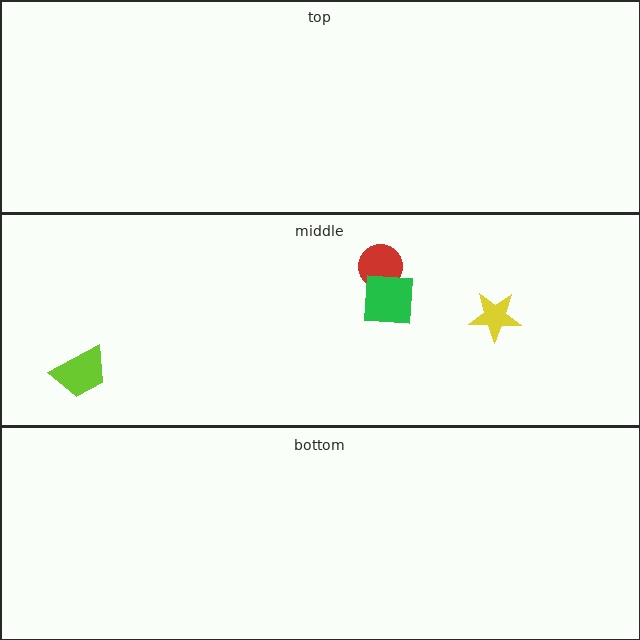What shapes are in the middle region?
The red circle, the green square, the lime trapezoid, the yellow star.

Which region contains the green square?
The middle region.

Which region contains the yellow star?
The middle region.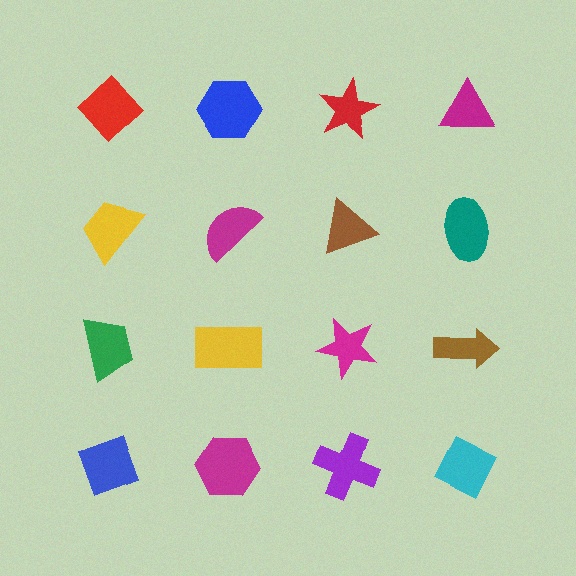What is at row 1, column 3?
A red star.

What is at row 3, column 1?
A green trapezoid.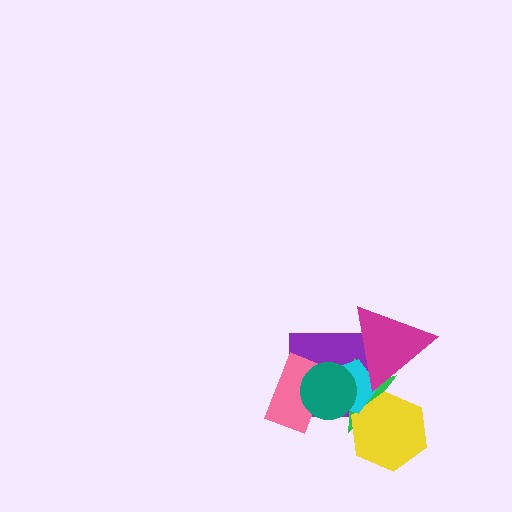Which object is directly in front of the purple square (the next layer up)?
The pink rectangle is directly in front of the purple square.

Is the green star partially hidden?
Yes, it is partially covered by another shape.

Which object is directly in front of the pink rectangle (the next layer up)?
The green star is directly in front of the pink rectangle.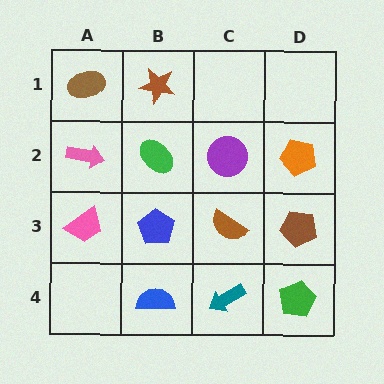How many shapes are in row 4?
3 shapes.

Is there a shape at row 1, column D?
No, that cell is empty.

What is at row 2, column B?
A green ellipse.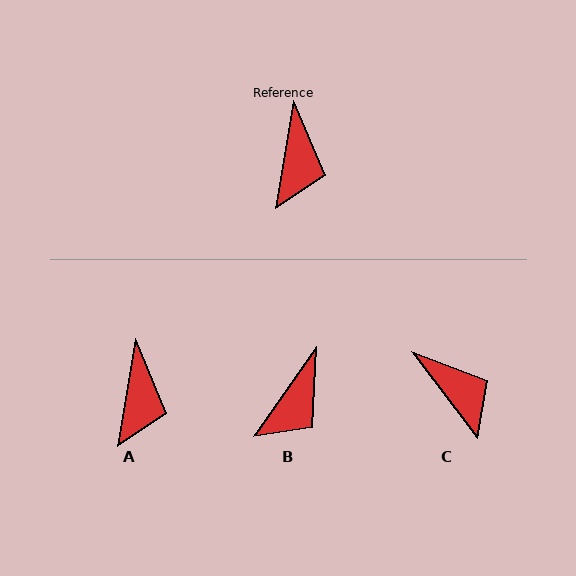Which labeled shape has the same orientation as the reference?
A.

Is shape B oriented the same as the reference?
No, it is off by about 25 degrees.